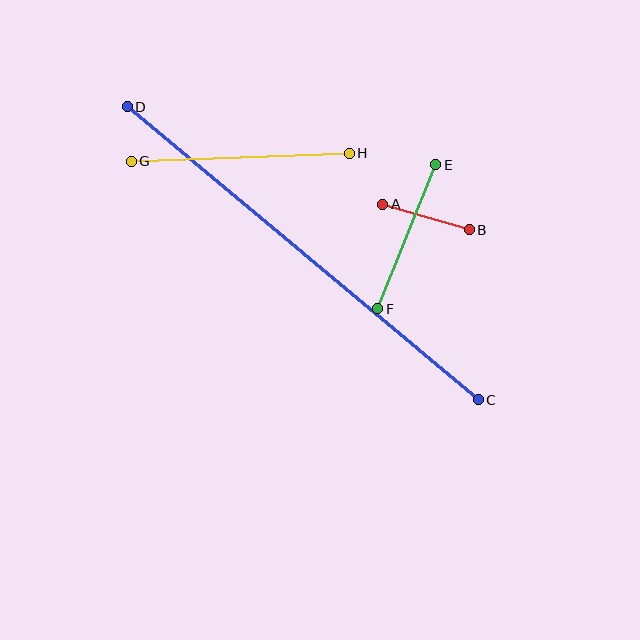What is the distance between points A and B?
The distance is approximately 90 pixels.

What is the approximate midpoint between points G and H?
The midpoint is at approximately (240, 157) pixels.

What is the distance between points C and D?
The distance is approximately 457 pixels.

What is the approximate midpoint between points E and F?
The midpoint is at approximately (407, 237) pixels.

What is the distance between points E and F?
The distance is approximately 155 pixels.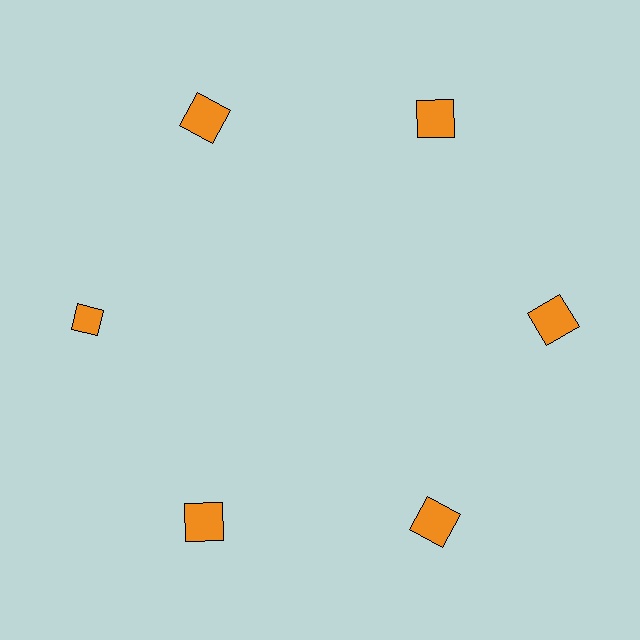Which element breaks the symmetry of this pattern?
The orange diamond at roughly the 9 o'clock position breaks the symmetry. All other shapes are orange squares.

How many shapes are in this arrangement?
There are 6 shapes arranged in a ring pattern.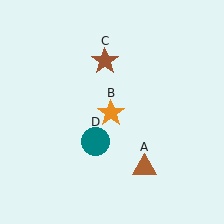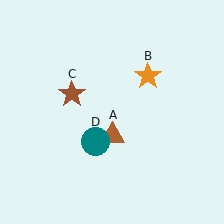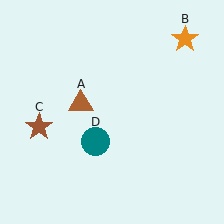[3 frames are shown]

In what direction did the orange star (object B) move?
The orange star (object B) moved up and to the right.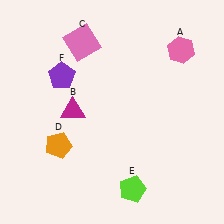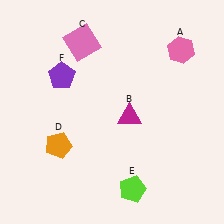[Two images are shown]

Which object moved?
The magenta triangle (B) moved right.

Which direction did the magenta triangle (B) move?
The magenta triangle (B) moved right.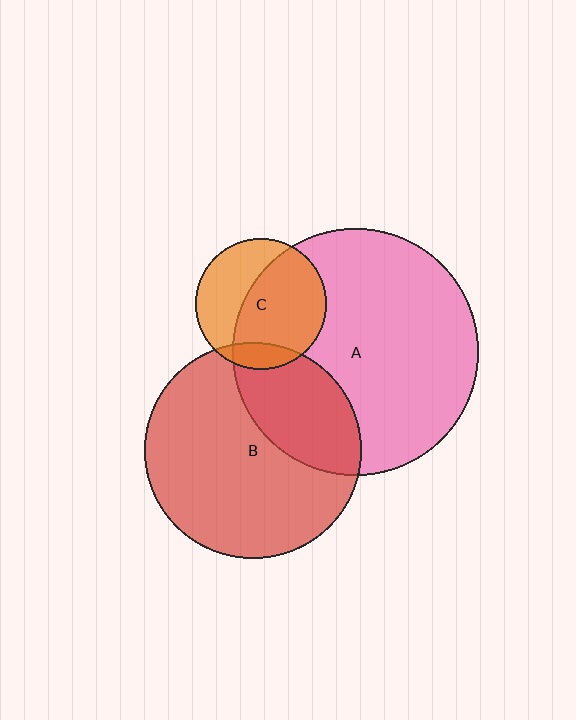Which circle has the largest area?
Circle A (pink).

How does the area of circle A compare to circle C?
Approximately 3.5 times.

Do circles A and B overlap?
Yes.